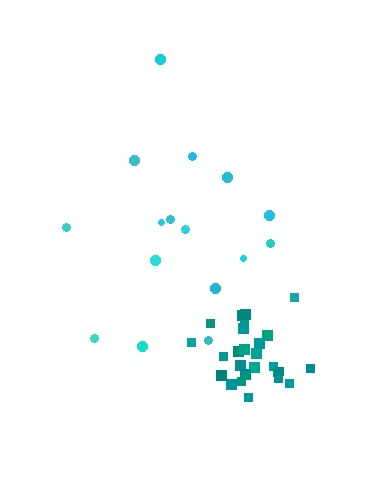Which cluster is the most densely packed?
Teal.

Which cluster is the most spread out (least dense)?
Cyan.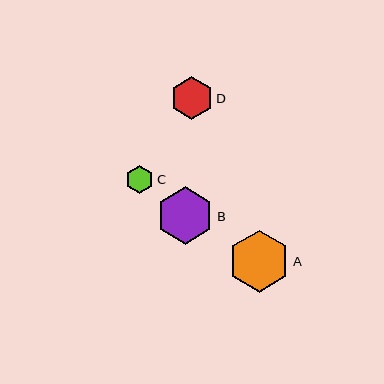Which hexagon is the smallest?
Hexagon C is the smallest with a size of approximately 28 pixels.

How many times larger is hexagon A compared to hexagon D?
Hexagon A is approximately 1.5 times the size of hexagon D.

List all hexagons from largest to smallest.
From largest to smallest: A, B, D, C.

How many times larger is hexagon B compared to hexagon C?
Hexagon B is approximately 2.0 times the size of hexagon C.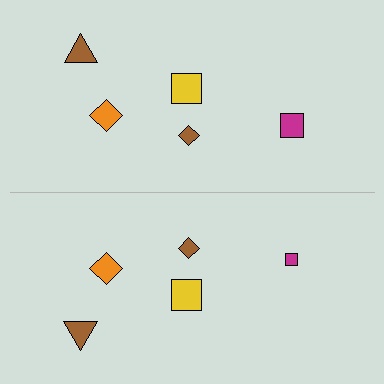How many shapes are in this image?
There are 10 shapes in this image.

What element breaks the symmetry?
The magenta square on the bottom side has a different size than its mirror counterpart.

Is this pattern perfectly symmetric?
No, the pattern is not perfectly symmetric. The magenta square on the bottom side has a different size than its mirror counterpart.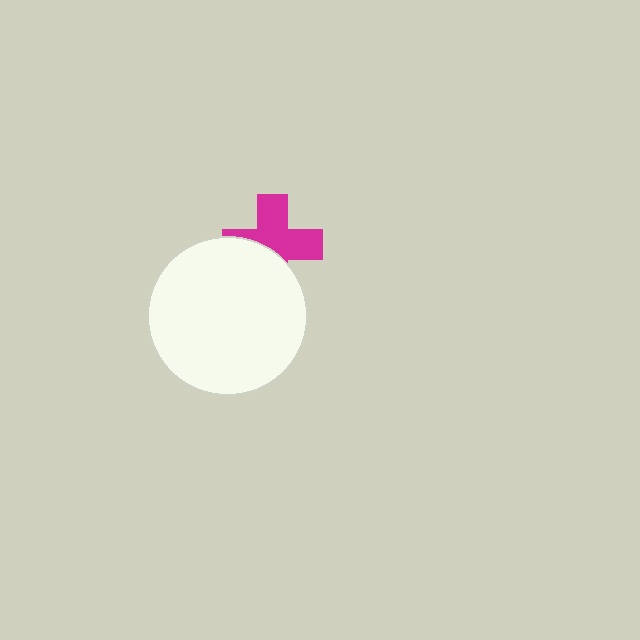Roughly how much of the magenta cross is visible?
About half of it is visible (roughly 59%).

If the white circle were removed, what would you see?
You would see the complete magenta cross.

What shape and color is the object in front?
The object in front is a white circle.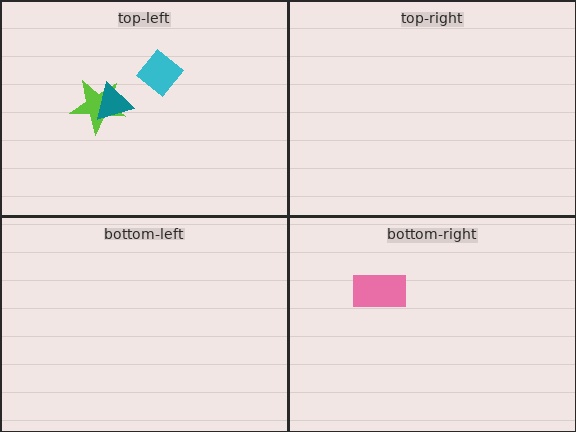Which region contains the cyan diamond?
The top-left region.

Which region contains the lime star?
The top-left region.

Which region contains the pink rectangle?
The bottom-right region.